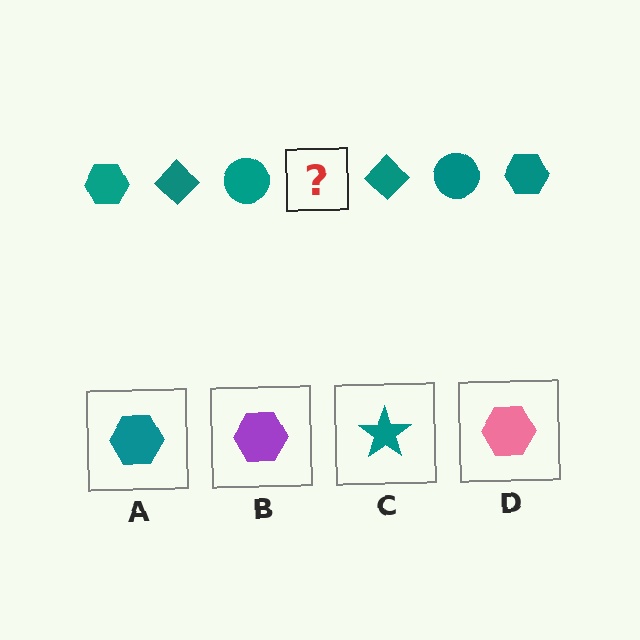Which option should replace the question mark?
Option A.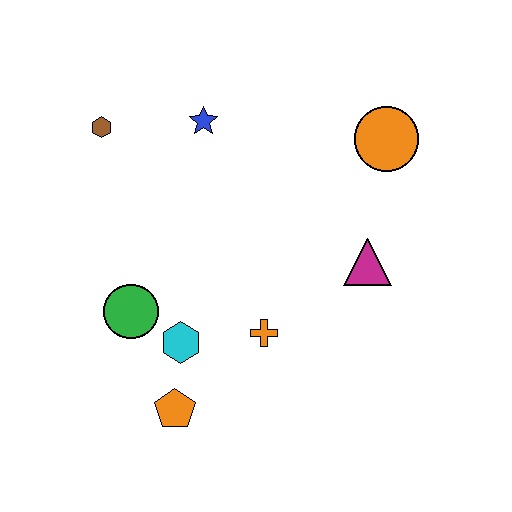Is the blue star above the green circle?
Yes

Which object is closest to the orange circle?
The magenta triangle is closest to the orange circle.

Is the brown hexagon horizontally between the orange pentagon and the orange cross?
No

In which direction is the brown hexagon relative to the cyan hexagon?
The brown hexagon is above the cyan hexagon.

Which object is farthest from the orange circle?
The orange pentagon is farthest from the orange circle.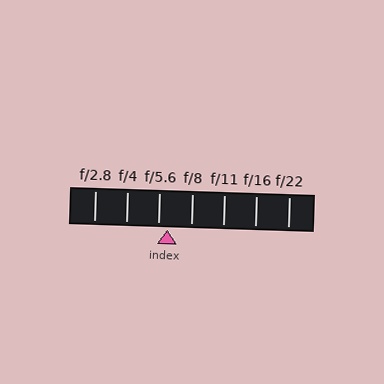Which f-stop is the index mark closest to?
The index mark is closest to f/5.6.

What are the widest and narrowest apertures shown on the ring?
The widest aperture shown is f/2.8 and the narrowest is f/22.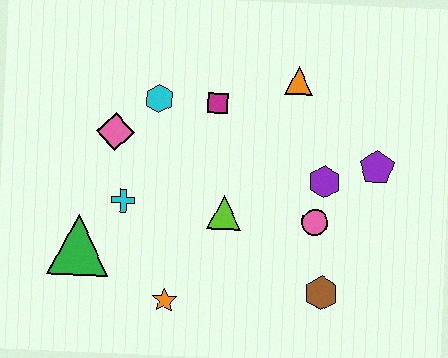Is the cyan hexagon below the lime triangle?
No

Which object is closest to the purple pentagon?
The purple hexagon is closest to the purple pentagon.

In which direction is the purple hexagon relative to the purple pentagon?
The purple hexagon is to the left of the purple pentagon.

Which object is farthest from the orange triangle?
The green triangle is farthest from the orange triangle.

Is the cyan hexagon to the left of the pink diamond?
No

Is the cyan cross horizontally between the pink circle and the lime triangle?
No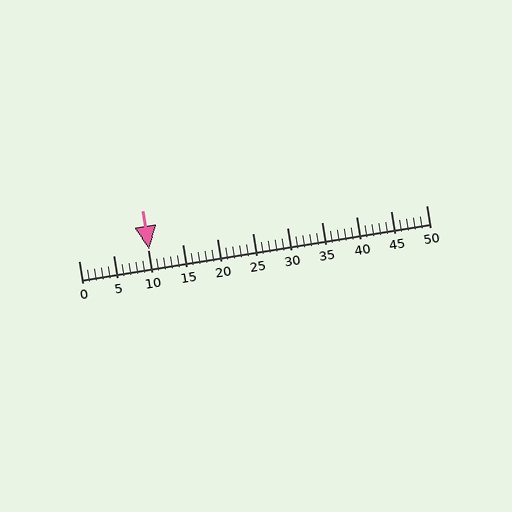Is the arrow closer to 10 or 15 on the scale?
The arrow is closer to 10.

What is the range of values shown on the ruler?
The ruler shows values from 0 to 50.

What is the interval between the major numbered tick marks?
The major tick marks are spaced 5 units apart.